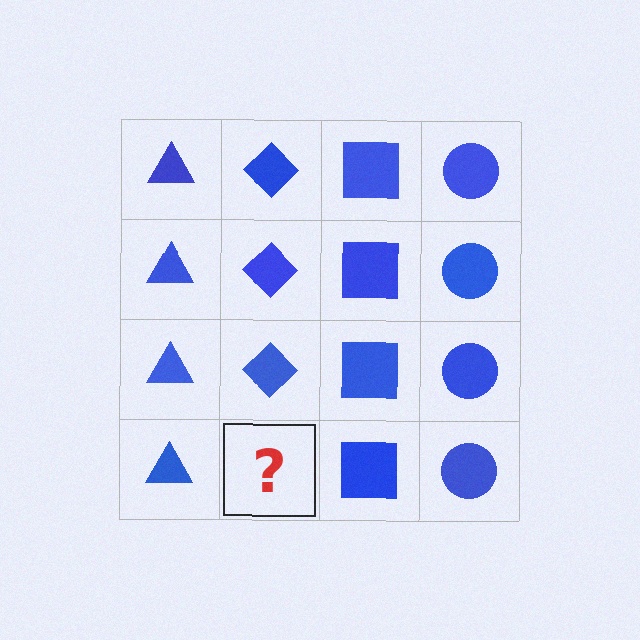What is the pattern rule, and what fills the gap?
The rule is that each column has a consistent shape. The gap should be filled with a blue diamond.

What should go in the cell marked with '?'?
The missing cell should contain a blue diamond.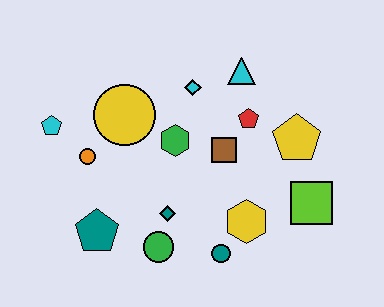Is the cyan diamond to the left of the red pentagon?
Yes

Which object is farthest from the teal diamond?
The cyan triangle is farthest from the teal diamond.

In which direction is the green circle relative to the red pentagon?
The green circle is below the red pentagon.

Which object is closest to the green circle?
The teal diamond is closest to the green circle.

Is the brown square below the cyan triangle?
Yes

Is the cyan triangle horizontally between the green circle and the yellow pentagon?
Yes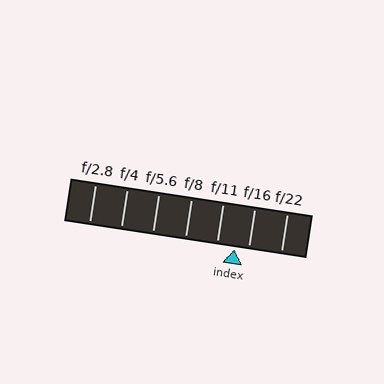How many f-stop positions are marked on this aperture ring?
There are 7 f-stop positions marked.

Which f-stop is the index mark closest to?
The index mark is closest to f/16.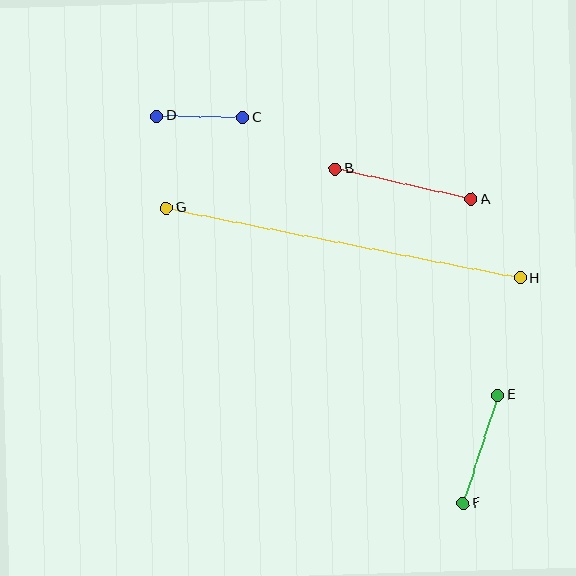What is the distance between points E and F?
The distance is approximately 114 pixels.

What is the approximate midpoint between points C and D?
The midpoint is at approximately (200, 117) pixels.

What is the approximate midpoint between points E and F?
The midpoint is at approximately (481, 449) pixels.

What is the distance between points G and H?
The distance is approximately 360 pixels.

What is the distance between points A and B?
The distance is approximately 139 pixels.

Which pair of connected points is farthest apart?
Points G and H are farthest apart.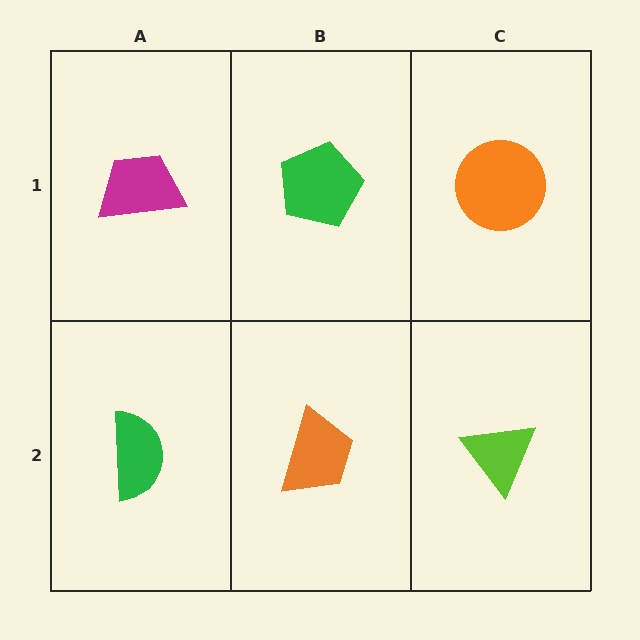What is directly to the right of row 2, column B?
A lime triangle.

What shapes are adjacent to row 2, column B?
A green pentagon (row 1, column B), a green semicircle (row 2, column A), a lime triangle (row 2, column C).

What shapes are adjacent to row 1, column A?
A green semicircle (row 2, column A), a green pentagon (row 1, column B).